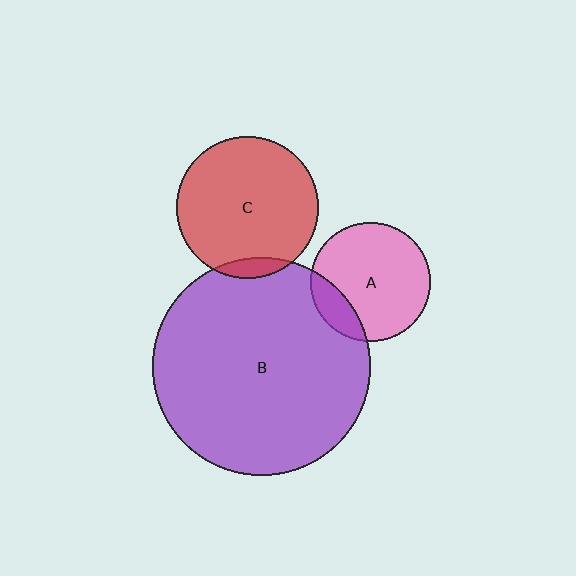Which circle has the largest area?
Circle B (purple).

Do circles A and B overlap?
Yes.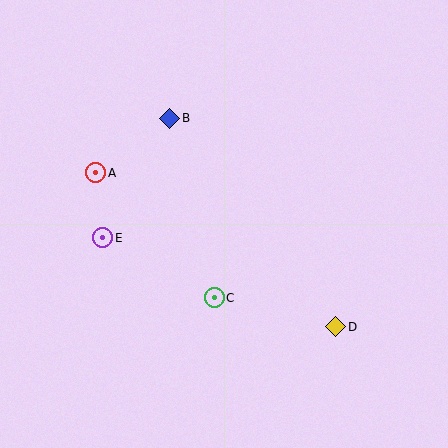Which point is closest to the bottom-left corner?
Point E is closest to the bottom-left corner.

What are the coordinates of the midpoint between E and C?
The midpoint between E and C is at (158, 268).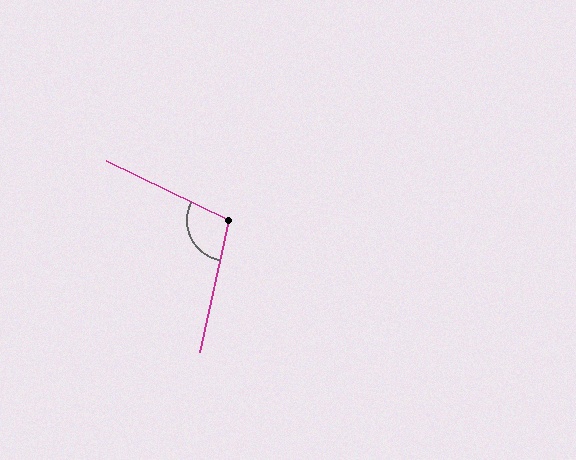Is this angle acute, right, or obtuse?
It is obtuse.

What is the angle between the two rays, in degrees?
Approximately 104 degrees.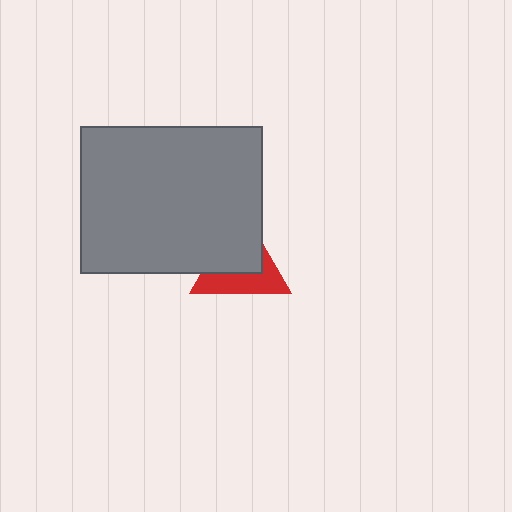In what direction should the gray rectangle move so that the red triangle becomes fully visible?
The gray rectangle should move toward the upper-left. That is the shortest direction to clear the overlap and leave the red triangle fully visible.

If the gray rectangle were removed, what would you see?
You would see the complete red triangle.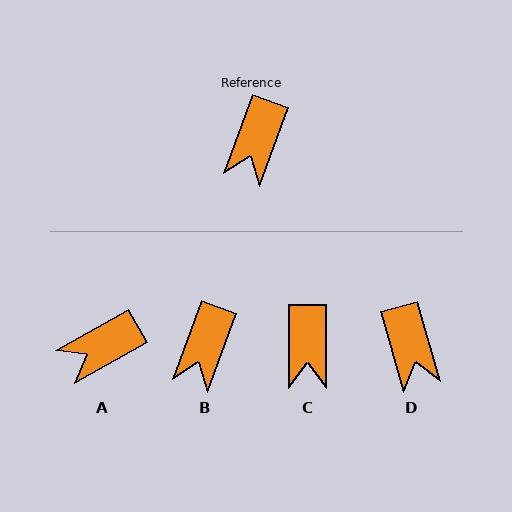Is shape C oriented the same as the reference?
No, it is off by about 20 degrees.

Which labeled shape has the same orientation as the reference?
B.